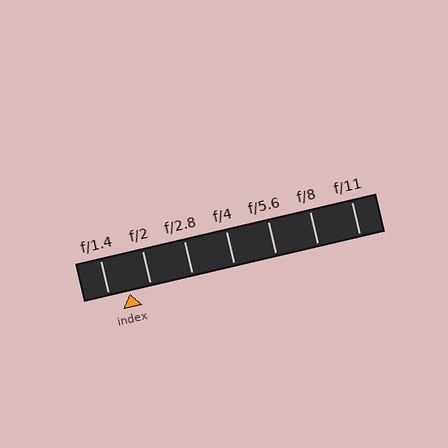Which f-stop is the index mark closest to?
The index mark is closest to f/1.4.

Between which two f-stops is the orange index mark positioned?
The index mark is between f/1.4 and f/2.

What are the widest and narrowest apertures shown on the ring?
The widest aperture shown is f/1.4 and the narrowest is f/11.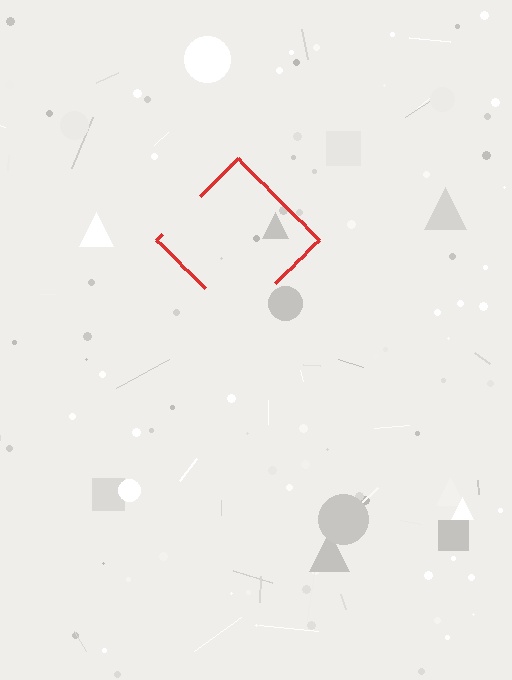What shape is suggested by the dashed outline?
The dashed outline suggests a diamond.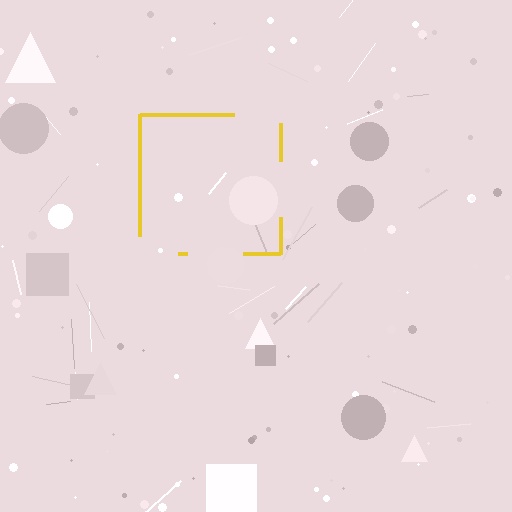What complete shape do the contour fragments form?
The contour fragments form a square.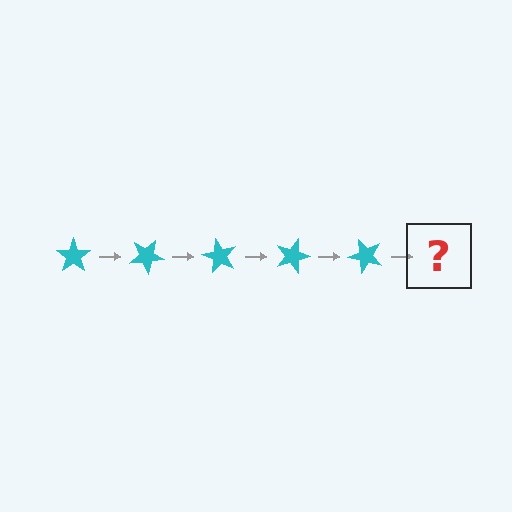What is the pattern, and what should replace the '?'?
The pattern is that the star rotates 30 degrees each step. The '?' should be a cyan star rotated 150 degrees.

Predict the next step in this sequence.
The next step is a cyan star rotated 150 degrees.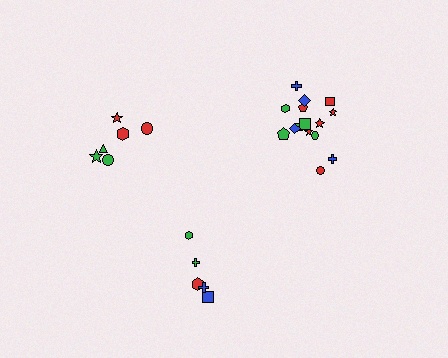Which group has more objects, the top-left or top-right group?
The top-right group.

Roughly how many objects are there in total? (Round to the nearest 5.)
Roughly 25 objects in total.